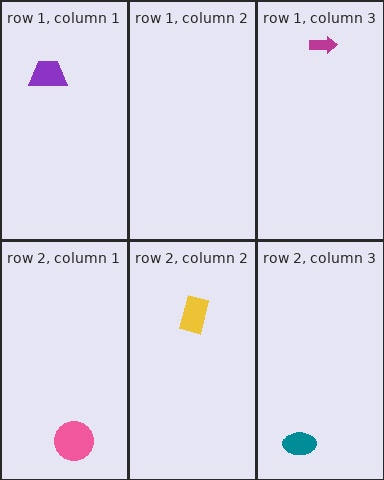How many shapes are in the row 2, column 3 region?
1.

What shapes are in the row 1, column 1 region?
The purple trapezoid.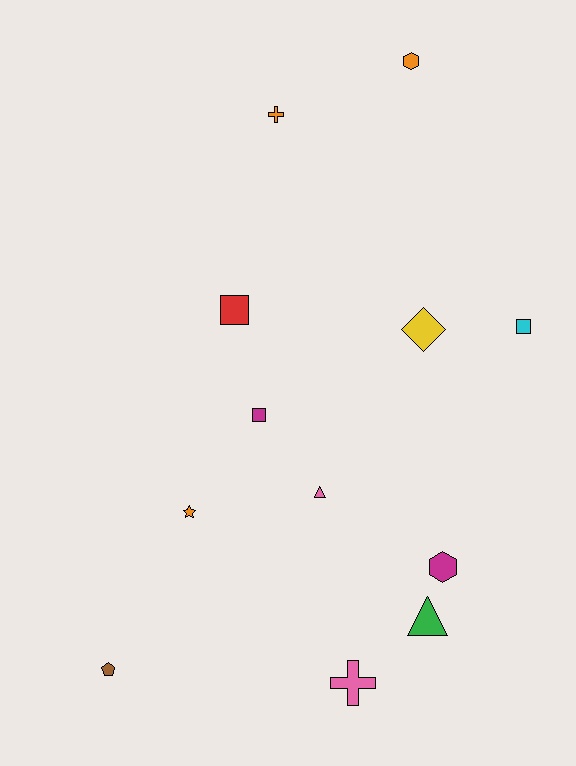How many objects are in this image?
There are 12 objects.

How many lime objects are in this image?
There are no lime objects.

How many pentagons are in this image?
There is 1 pentagon.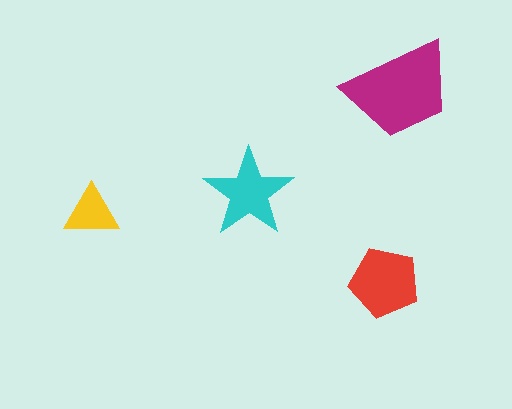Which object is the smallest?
The yellow triangle.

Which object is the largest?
The magenta trapezoid.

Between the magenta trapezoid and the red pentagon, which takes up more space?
The magenta trapezoid.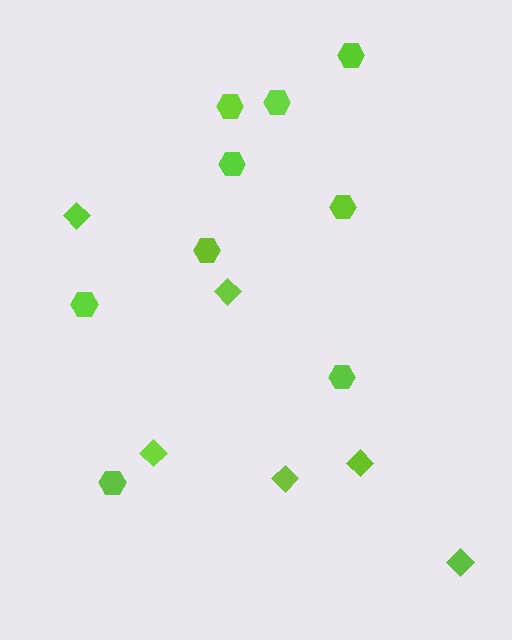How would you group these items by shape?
There are 2 groups: one group of hexagons (9) and one group of diamonds (6).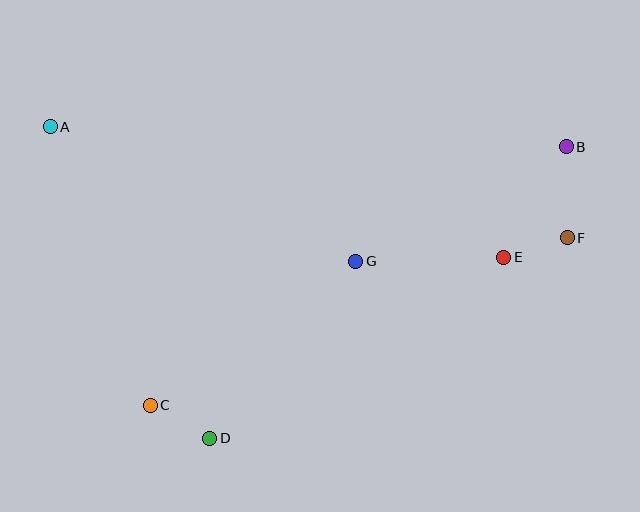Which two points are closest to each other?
Points E and F are closest to each other.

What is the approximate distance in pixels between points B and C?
The distance between B and C is approximately 490 pixels.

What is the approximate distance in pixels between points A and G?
The distance between A and G is approximately 333 pixels.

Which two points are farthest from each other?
Points A and F are farthest from each other.